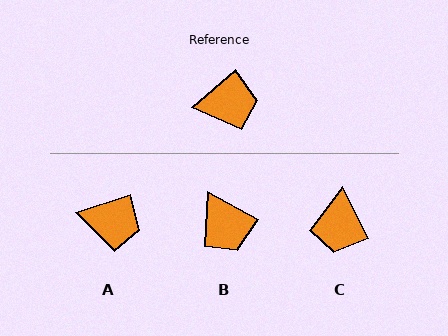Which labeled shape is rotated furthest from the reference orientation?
C, about 104 degrees away.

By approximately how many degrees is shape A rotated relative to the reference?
Approximately 22 degrees clockwise.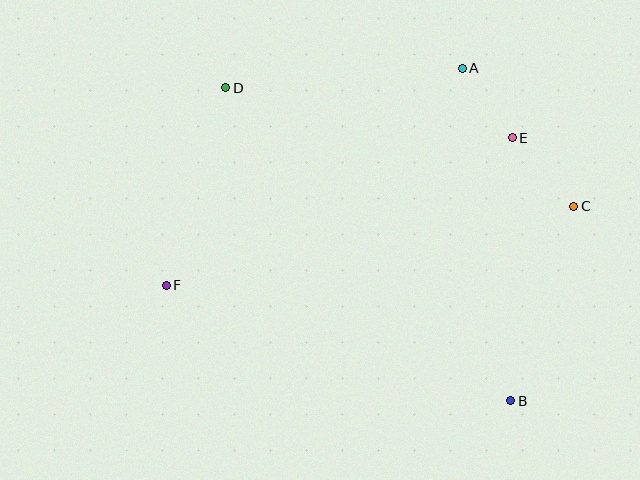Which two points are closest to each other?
Points A and E are closest to each other.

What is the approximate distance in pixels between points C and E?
The distance between C and E is approximately 92 pixels.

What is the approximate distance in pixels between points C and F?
The distance between C and F is approximately 415 pixels.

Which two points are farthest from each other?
Points B and D are farthest from each other.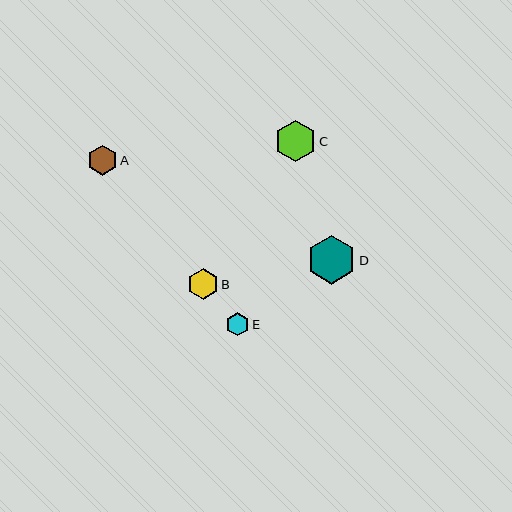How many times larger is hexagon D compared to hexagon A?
Hexagon D is approximately 1.6 times the size of hexagon A.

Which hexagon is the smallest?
Hexagon E is the smallest with a size of approximately 23 pixels.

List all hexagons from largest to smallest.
From largest to smallest: D, C, B, A, E.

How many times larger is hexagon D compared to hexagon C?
Hexagon D is approximately 1.2 times the size of hexagon C.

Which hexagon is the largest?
Hexagon D is the largest with a size of approximately 49 pixels.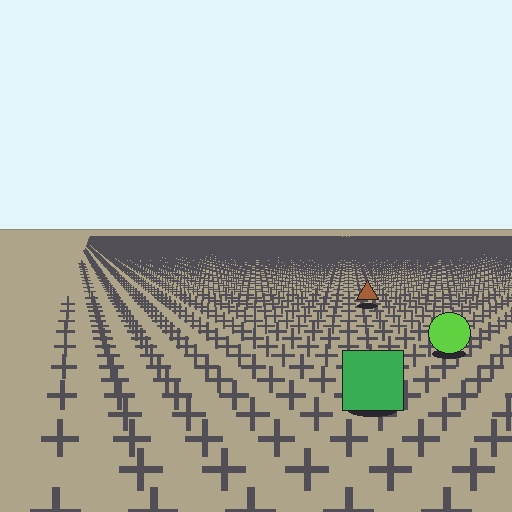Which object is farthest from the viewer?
The brown triangle is farthest from the viewer. It appears smaller and the ground texture around it is denser.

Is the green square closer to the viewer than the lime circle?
Yes. The green square is closer — you can tell from the texture gradient: the ground texture is coarser near it.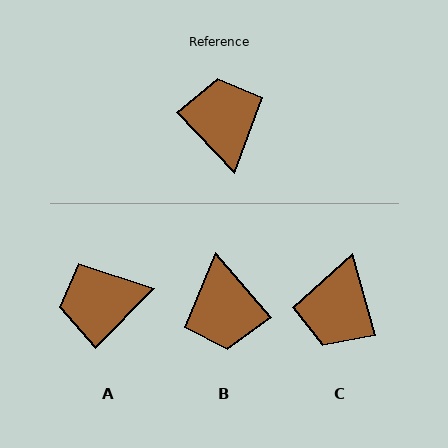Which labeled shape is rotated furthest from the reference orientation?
B, about 177 degrees away.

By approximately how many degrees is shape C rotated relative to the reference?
Approximately 152 degrees counter-clockwise.